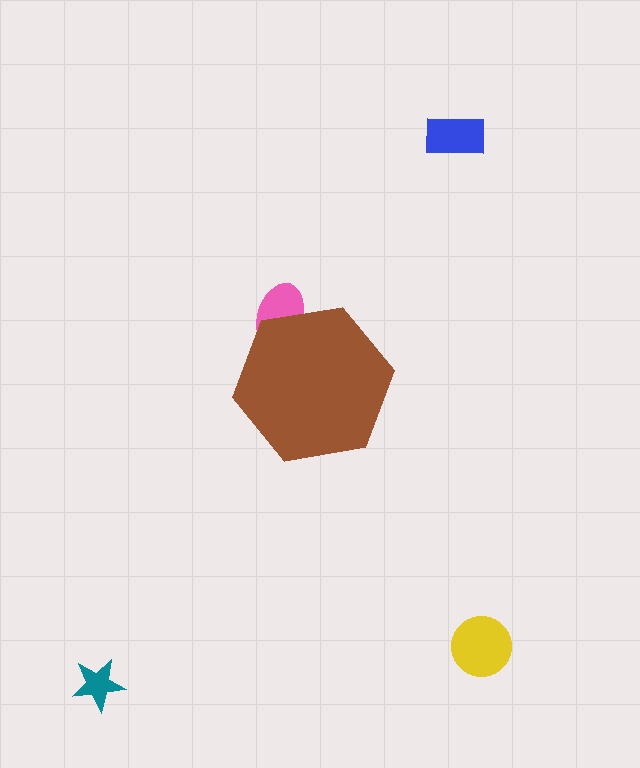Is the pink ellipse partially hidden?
Yes, the pink ellipse is partially hidden behind the brown hexagon.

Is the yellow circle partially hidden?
No, the yellow circle is fully visible.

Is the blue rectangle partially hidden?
No, the blue rectangle is fully visible.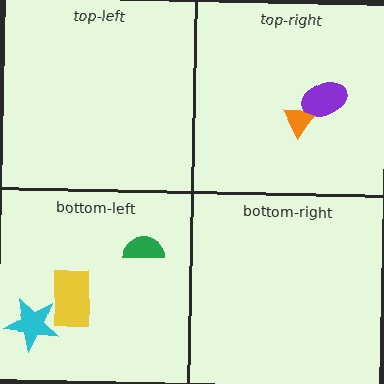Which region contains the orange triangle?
The top-right region.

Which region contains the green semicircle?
The bottom-left region.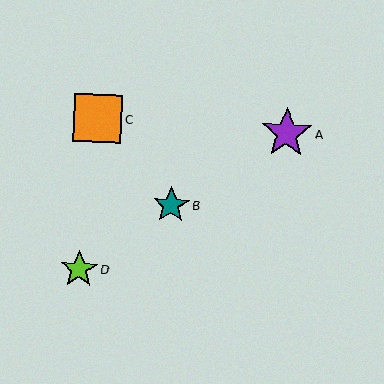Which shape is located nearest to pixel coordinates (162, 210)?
The teal star (labeled B) at (171, 205) is nearest to that location.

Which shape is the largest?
The purple star (labeled A) is the largest.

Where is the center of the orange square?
The center of the orange square is at (98, 118).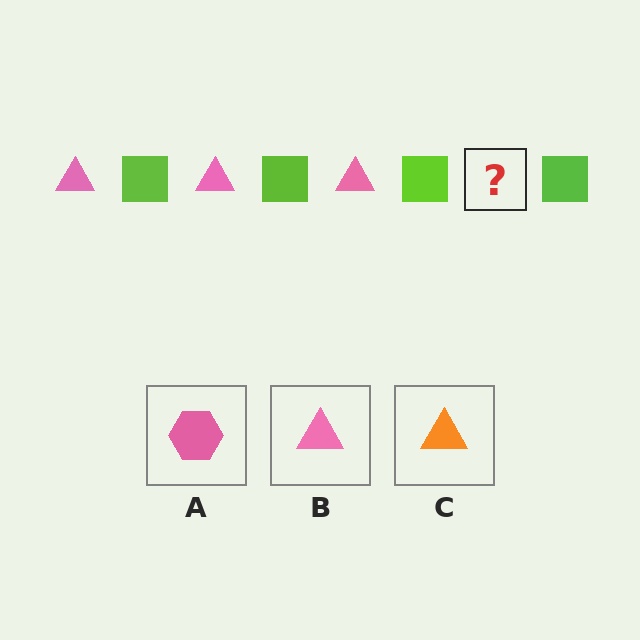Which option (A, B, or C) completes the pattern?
B.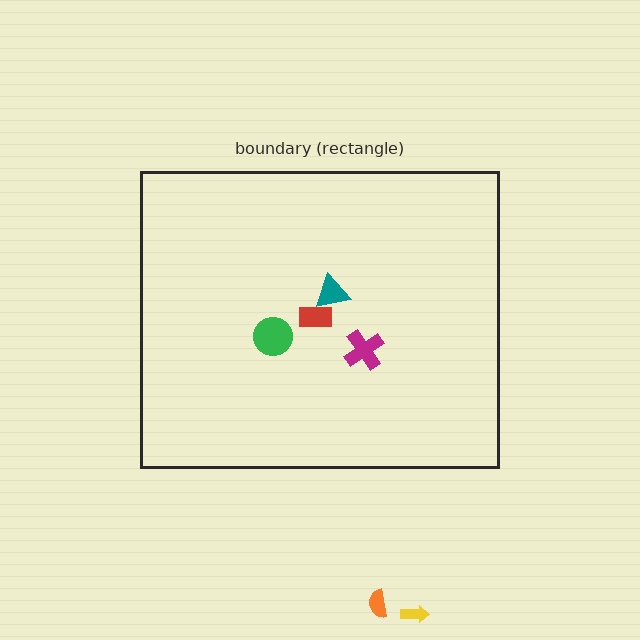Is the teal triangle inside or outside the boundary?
Inside.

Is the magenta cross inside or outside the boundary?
Inside.